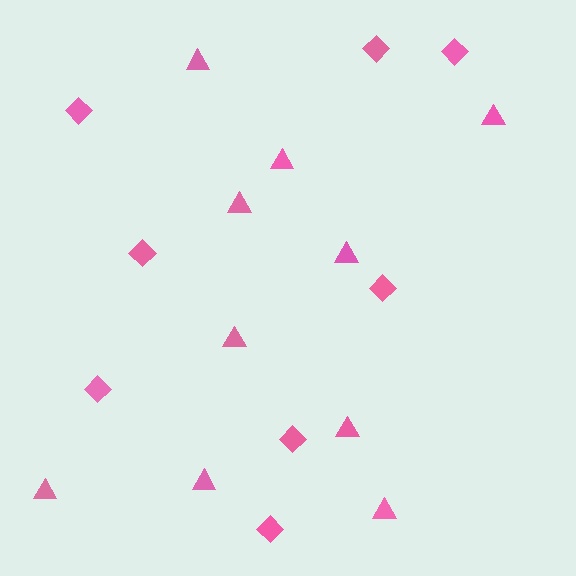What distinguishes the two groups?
There are 2 groups: one group of triangles (10) and one group of diamonds (8).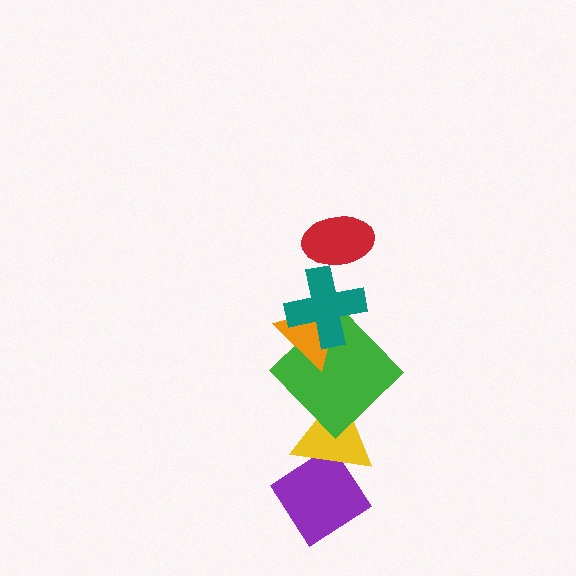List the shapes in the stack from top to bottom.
From top to bottom: the red ellipse, the teal cross, the orange triangle, the green diamond, the yellow triangle, the purple diamond.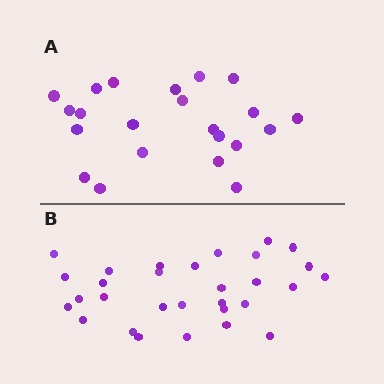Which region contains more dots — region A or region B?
Region B (the bottom region) has more dots.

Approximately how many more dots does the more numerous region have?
Region B has roughly 8 or so more dots than region A.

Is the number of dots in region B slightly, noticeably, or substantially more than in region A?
Region B has noticeably more, but not dramatically so. The ratio is roughly 1.4 to 1.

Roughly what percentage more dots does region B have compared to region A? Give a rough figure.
About 35% more.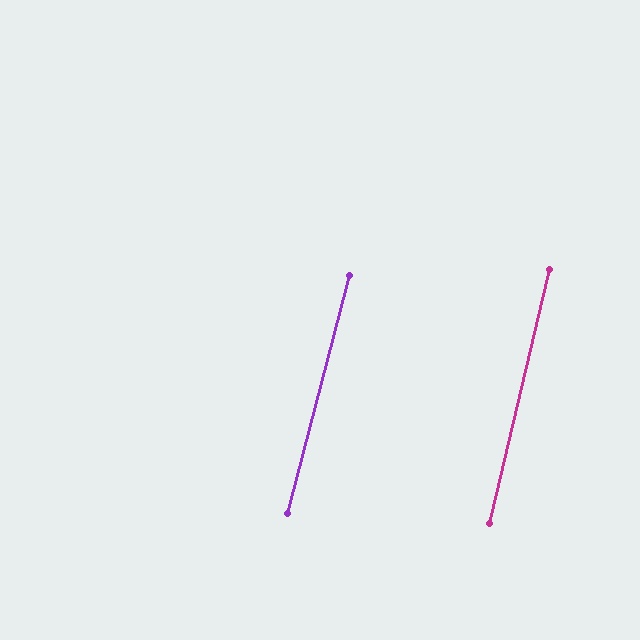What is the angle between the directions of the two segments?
Approximately 1 degree.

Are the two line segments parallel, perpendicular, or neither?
Parallel — their directions differ by only 1.2°.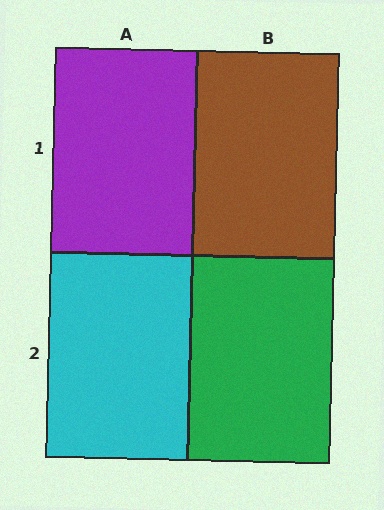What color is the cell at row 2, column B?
Green.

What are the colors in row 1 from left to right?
Purple, brown.